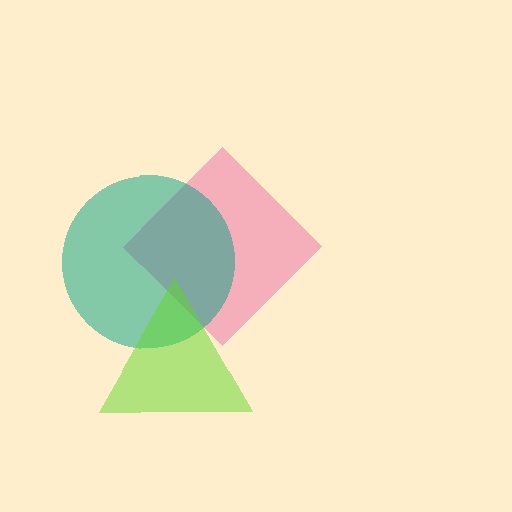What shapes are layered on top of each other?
The layered shapes are: a pink diamond, a teal circle, a lime triangle.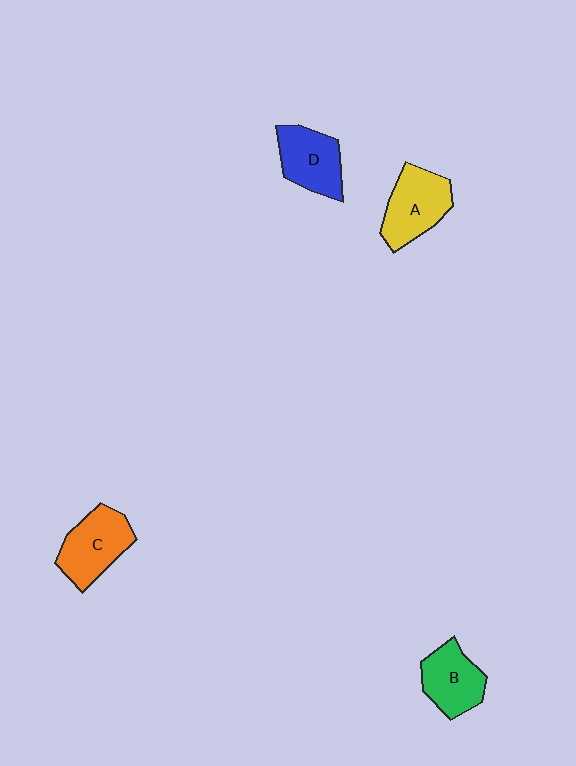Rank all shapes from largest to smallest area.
From largest to smallest: A (yellow), C (orange), D (blue), B (green).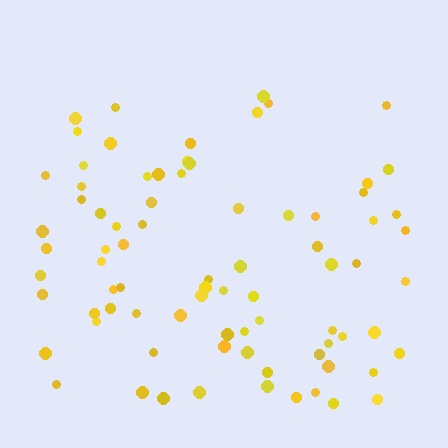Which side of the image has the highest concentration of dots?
The bottom.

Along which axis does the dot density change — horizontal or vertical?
Vertical.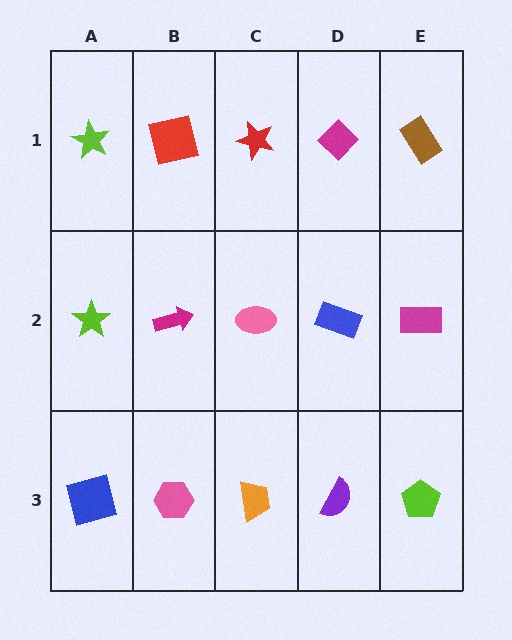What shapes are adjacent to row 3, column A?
A lime star (row 2, column A), a pink hexagon (row 3, column B).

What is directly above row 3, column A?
A lime star.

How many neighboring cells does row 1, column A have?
2.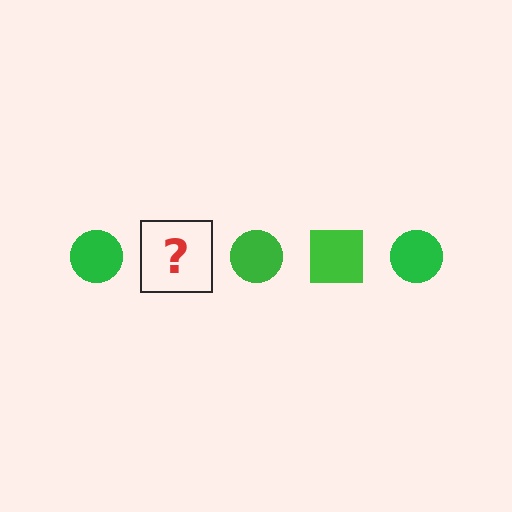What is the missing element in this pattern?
The missing element is a green square.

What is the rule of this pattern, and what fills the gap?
The rule is that the pattern cycles through circle, square shapes in green. The gap should be filled with a green square.